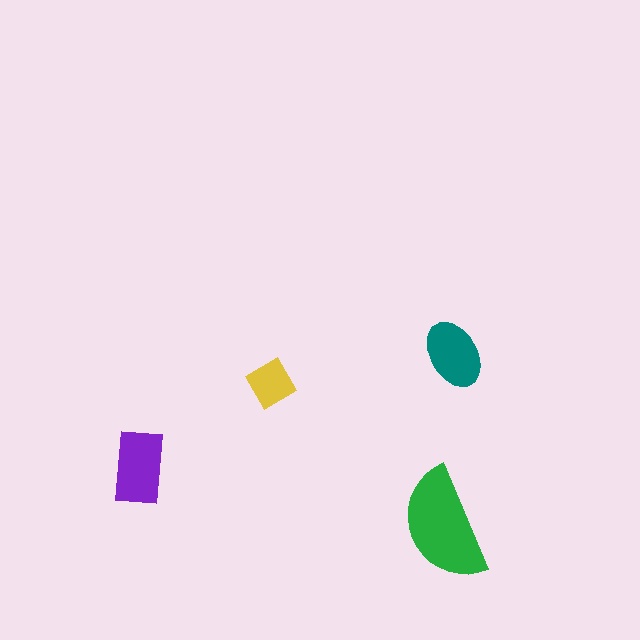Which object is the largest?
The green semicircle.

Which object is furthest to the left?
The purple rectangle is leftmost.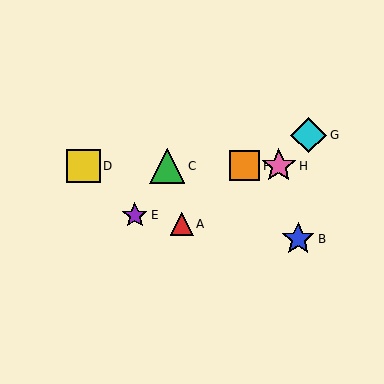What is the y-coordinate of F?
Object F is at y≈166.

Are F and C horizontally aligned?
Yes, both are at y≈166.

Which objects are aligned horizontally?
Objects C, D, F, H are aligned horizontally.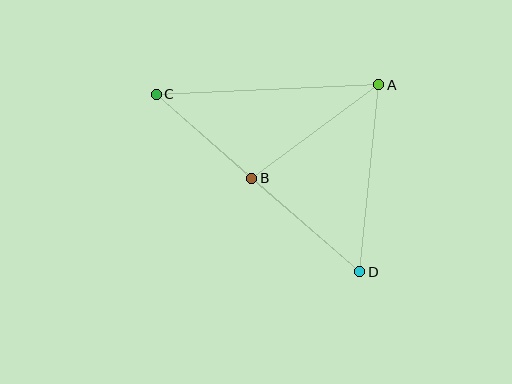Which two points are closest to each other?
Points B and C are closest to each other.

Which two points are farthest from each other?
Points C and D are farthest from each other.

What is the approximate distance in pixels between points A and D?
The distance between A and D is approximately 188 pixels.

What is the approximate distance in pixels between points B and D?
The distance between B and D is approximately 143 pixels.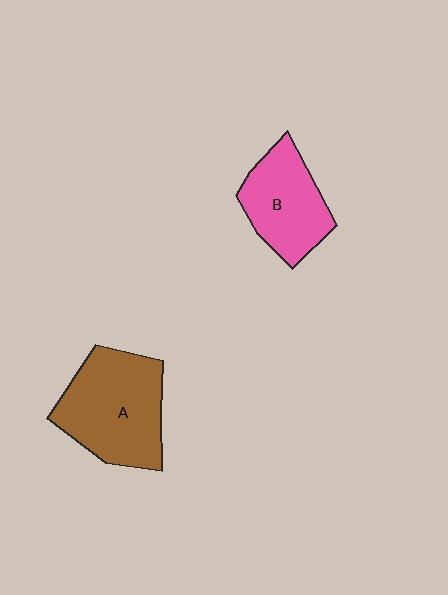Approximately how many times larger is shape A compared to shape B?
Approximately 1.4 times.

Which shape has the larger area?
Shape A (brown).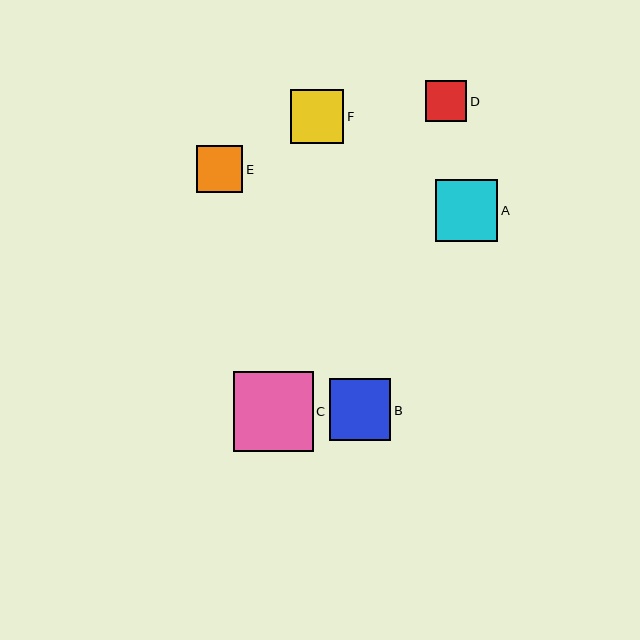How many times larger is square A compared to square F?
Square A is approximately 1.2 times the size of square F.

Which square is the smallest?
Square D is the smallest with a size of approximately 41 pixels.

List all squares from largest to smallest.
From largest to smallest: C, A, B, F, E, D.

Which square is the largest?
Square C is the largest with a size of approximately 80 pixels.